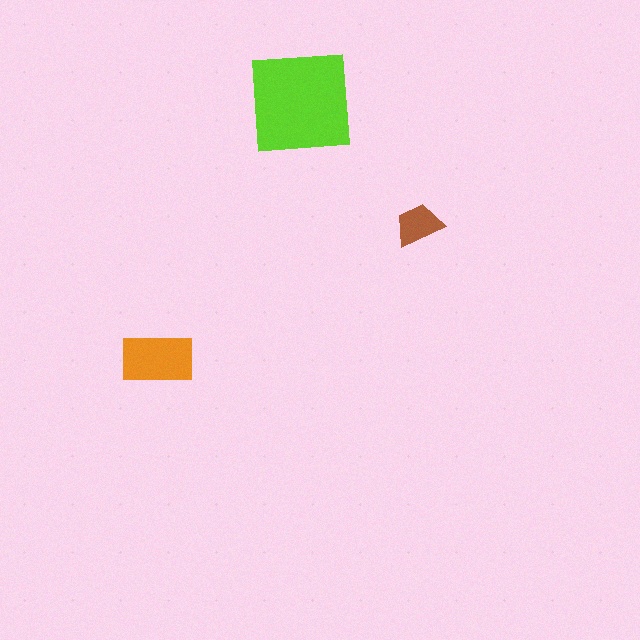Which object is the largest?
The lime square.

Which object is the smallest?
The brown trapezoid.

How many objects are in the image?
There are 3 objects in the image.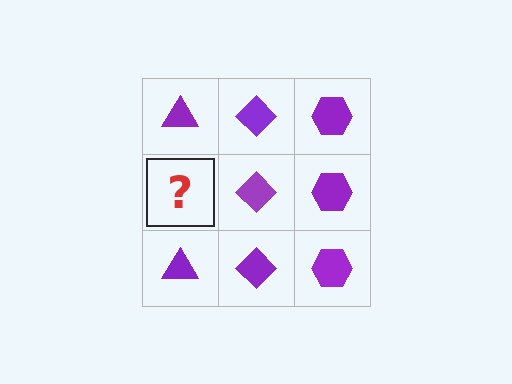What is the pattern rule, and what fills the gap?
The rule is that each column has a consistent shape. The gap should be filled with a purple triangle.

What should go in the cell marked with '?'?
The missing cell should contain a purple triangle.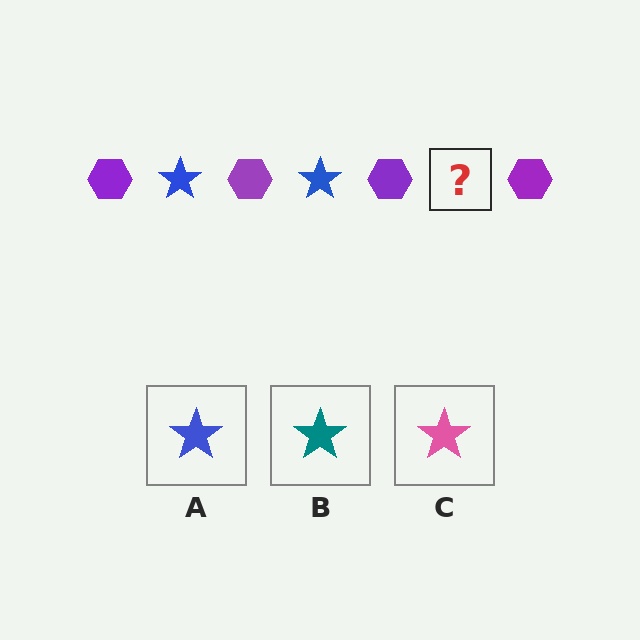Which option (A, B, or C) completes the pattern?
A.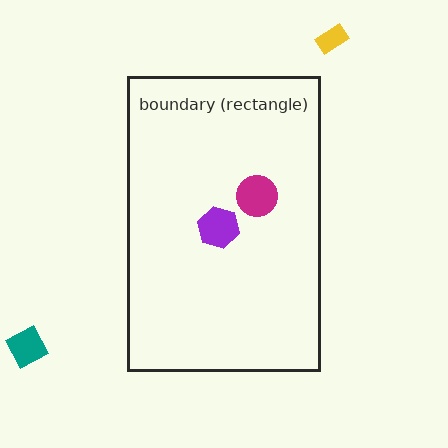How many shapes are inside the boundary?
2 inside, 2 outside.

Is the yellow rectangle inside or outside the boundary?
Outside.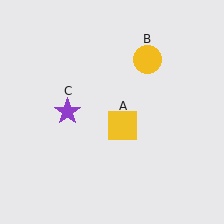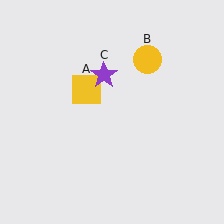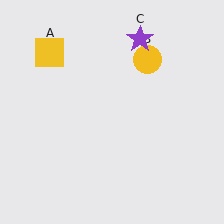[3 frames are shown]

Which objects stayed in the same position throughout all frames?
Yellow circle (object B) remained stationary.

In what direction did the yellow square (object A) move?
The yellow square (object A) moved up and to the left.